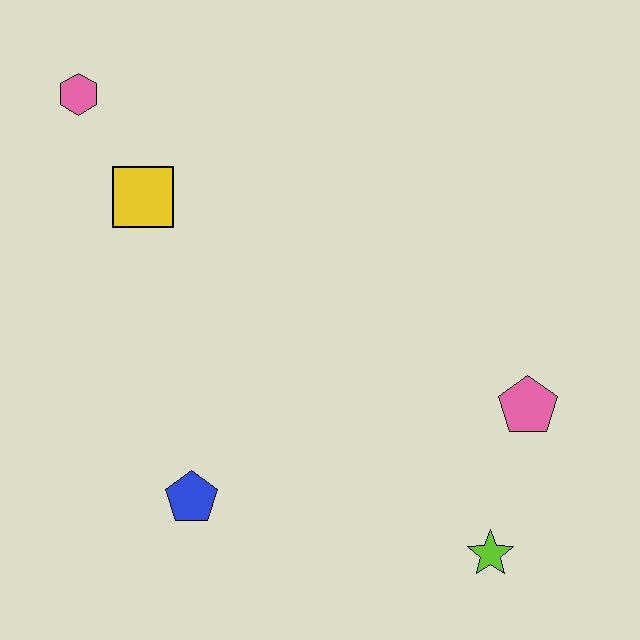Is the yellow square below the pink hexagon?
Yes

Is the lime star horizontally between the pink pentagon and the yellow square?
Yes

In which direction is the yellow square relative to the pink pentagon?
The yellow square is to the left of the pink pentagon.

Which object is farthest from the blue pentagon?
The pink hexagon is farthest from the blue pentagon.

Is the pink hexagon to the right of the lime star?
No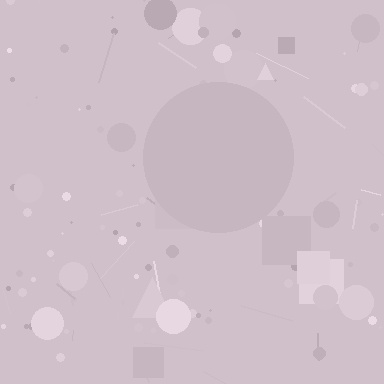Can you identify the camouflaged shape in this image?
The camouflaged shape is a circle.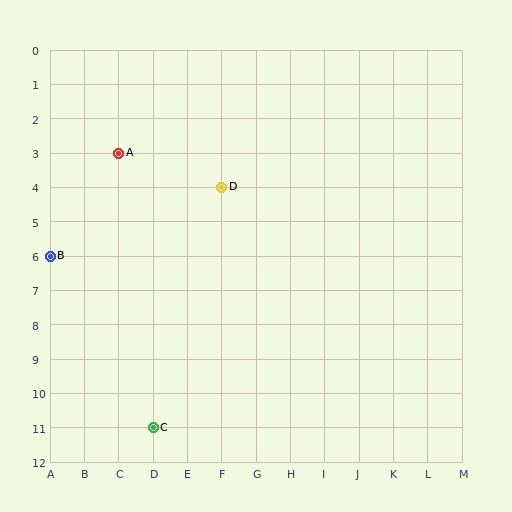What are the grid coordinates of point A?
Point A is at grid coordinates (C, 3).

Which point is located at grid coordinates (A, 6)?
Point B is at (A, 6).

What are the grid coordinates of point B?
Point B is at grid coordinates (A, 6).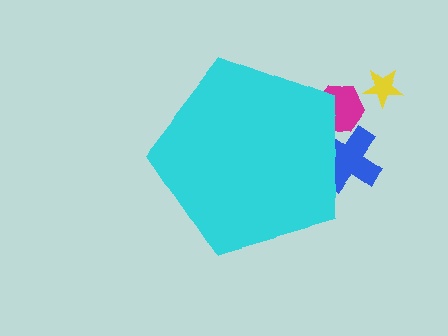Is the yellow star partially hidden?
No, the yellow star is fully visible.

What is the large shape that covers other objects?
A cyan pentagon.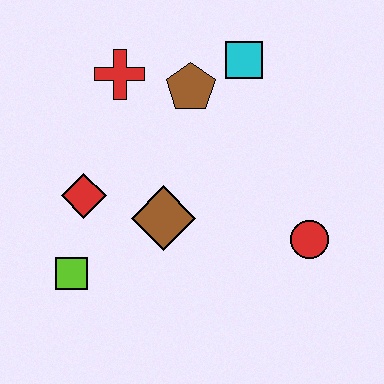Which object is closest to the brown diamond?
The red diamond is closest to the brown diamond.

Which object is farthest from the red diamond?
The red circle is farthest from the red diamond.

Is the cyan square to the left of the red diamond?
No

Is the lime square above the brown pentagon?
No